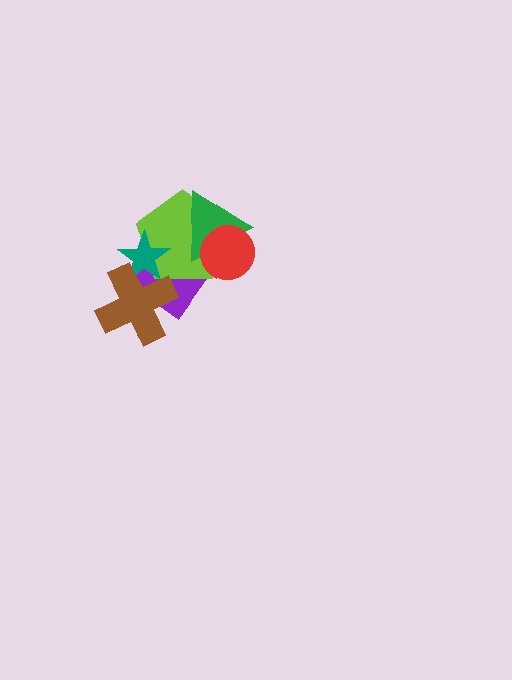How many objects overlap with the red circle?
2 objects overlap with the red circle.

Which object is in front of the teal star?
The brown cross is in front of the teal star.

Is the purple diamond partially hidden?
Yes, it is partially covered by another shape.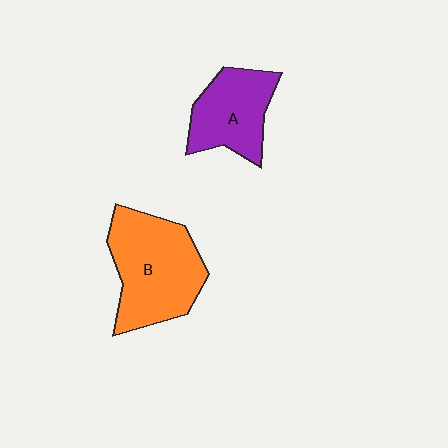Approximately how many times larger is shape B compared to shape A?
Approximately 1.5 times.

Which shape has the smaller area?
Shape A (purple).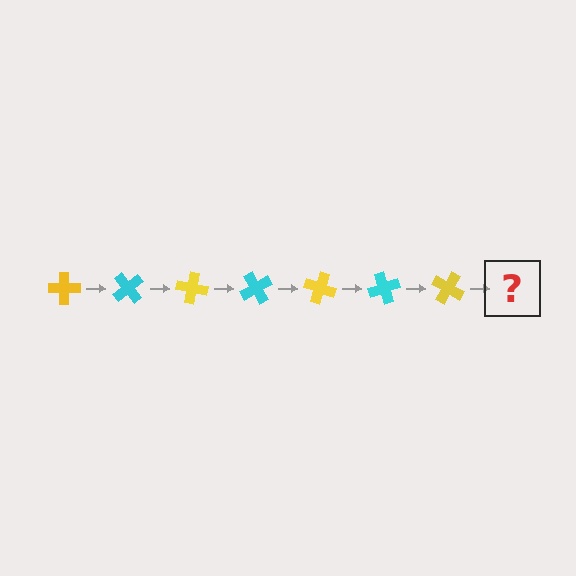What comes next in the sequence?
The next element should be a cyan cross, rotated 350 degrees from the start.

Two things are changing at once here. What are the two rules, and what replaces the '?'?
The two rules are that it rotates 50 degrees each step and the color cycles through yellow and cyan. The '?' should be a cyan cross, rotated 350 degrees from the start.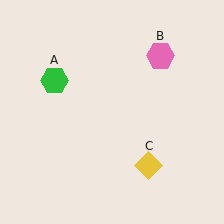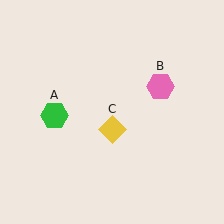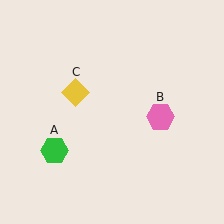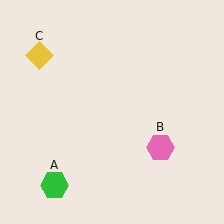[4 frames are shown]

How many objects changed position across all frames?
3 objects changed position: green hexagon (object A), pink hexagon (object B), yellow diamond (object C).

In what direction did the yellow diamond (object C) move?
The yellow diamond (object C) moved up and to the left.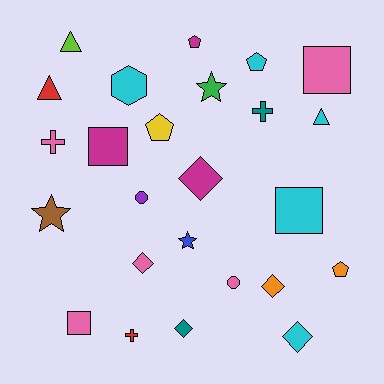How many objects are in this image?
There are 25 objects.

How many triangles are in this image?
There are 3 triangles.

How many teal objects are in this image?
There are 2 teal objects.